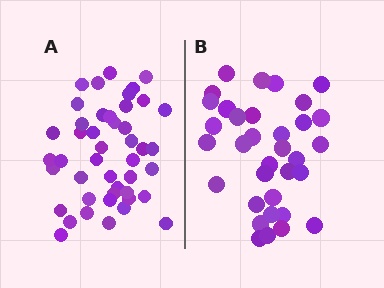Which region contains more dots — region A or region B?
Region A (the left region) has more dots.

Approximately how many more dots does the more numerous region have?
Region A has roughly 12 or so more dots than region B.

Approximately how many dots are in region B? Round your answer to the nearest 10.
About 30 dots. (The exact count is 34, which rounds to 30.)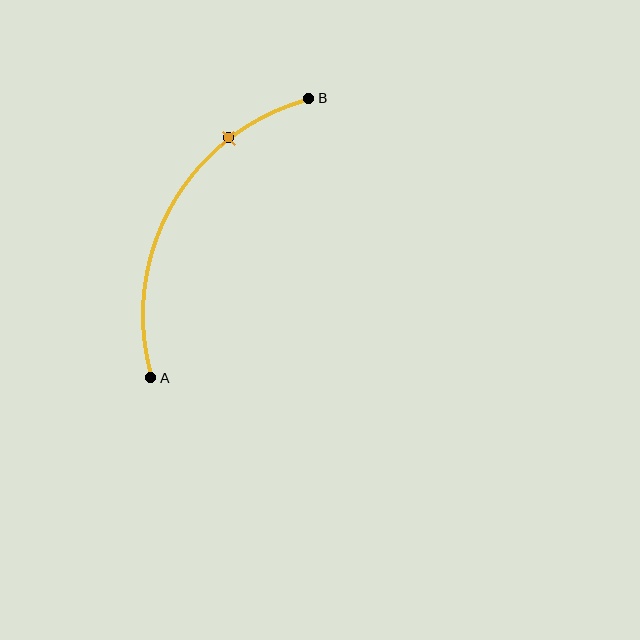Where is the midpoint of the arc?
The arc midpoint is the point on the curve farthest from the straight line joining A and B. It sits to the left of that line.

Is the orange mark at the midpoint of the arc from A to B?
No. The orange mark lies on the arc but is closer to endpoint B. The arc midpoint would be at the point on the curve equidistant along the arc from both A and B.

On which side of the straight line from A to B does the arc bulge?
The arc bulges to the left of the straight line connecting A and B.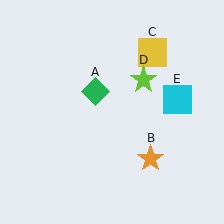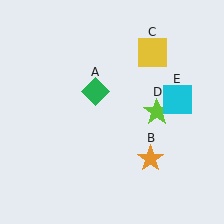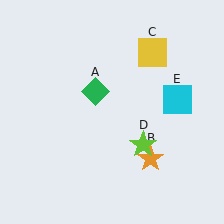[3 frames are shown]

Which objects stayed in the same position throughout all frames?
Green diamond (object A) and orange star (object B) and yellow square (object C) and cyan square (object E) remained stationary.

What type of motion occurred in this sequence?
The lime star (object D) rotated clockwise around the center of the scene.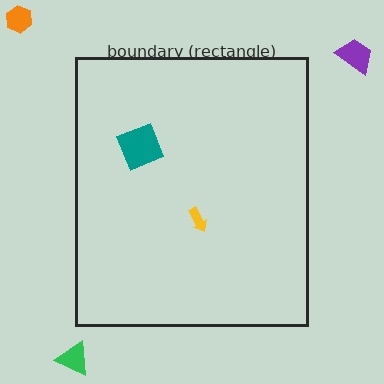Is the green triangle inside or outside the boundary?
Outside.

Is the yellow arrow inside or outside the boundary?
Inside.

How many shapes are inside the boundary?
2 inside, 3 outside.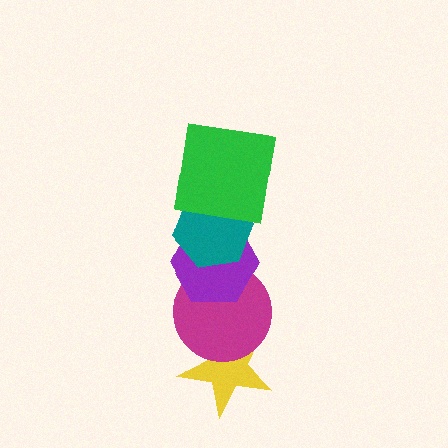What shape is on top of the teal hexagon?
The green square is on top of the teal hexagon.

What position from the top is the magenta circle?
The magenta circle is 4th from the top.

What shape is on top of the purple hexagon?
The teal hexagon is on top of the purple hexagon.